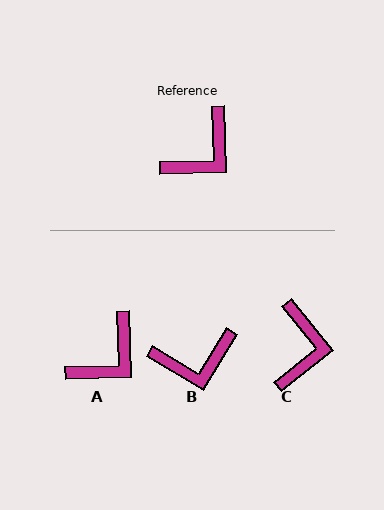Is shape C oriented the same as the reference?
No, it is off by about 37 degrees.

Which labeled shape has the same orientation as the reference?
A.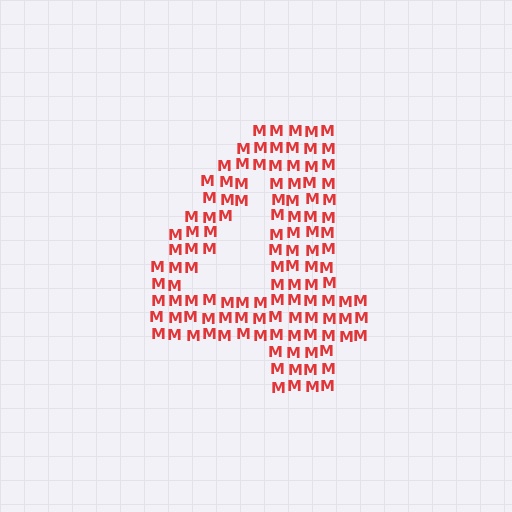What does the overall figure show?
The overall figure shows the digit 4.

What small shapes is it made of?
It is made of small letter M's.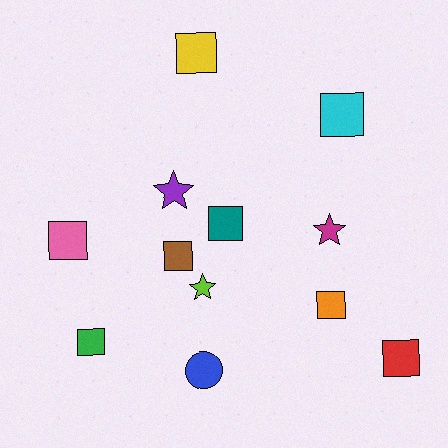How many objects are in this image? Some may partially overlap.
There are 12 objects.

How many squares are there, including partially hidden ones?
There are 8 squares.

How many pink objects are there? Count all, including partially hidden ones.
There is 1 pink object.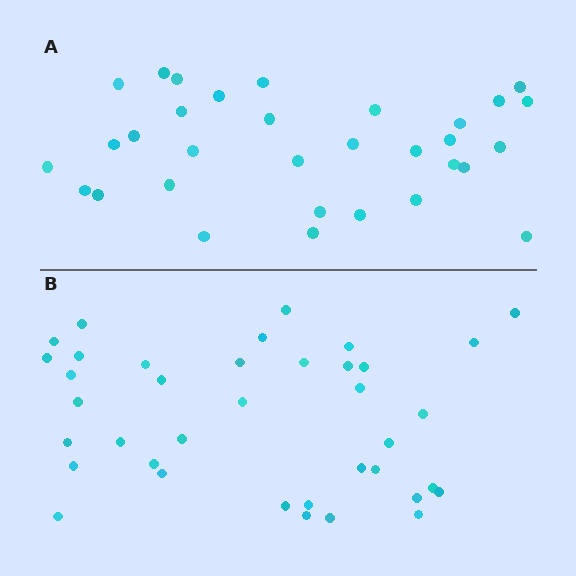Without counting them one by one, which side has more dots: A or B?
Region B (the bottom region) has more dots.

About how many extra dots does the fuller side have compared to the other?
Region B has about 6 more dots than region A.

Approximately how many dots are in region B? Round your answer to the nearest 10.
About 40 dots. (The exact count is 38, which rounds to 40.)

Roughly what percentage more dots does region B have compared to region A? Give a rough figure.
About 20% more.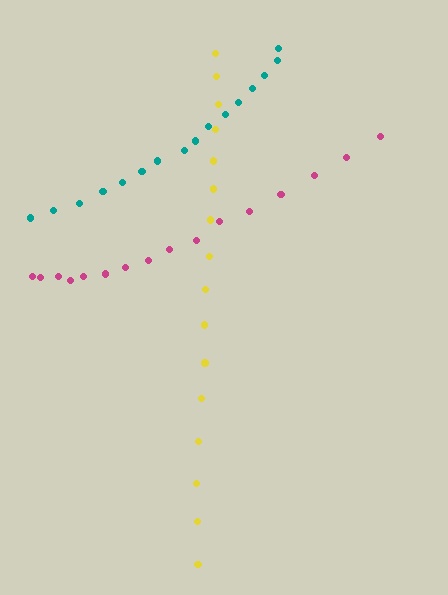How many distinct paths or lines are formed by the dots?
There are 3 distinct paths.